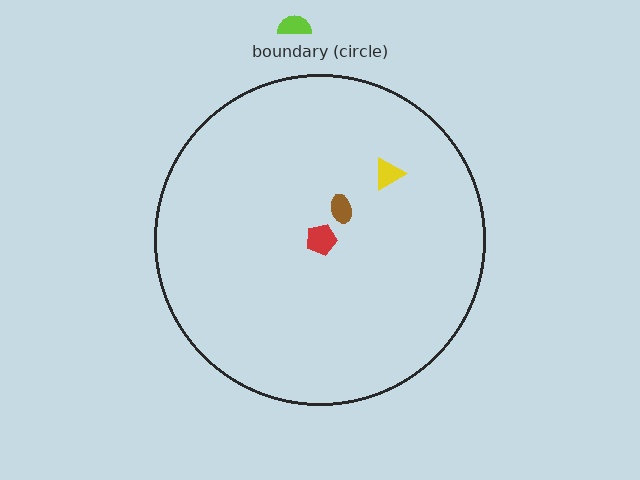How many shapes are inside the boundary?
3 inside, 1 outside.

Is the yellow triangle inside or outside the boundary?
Inside.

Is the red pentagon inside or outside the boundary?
Inside.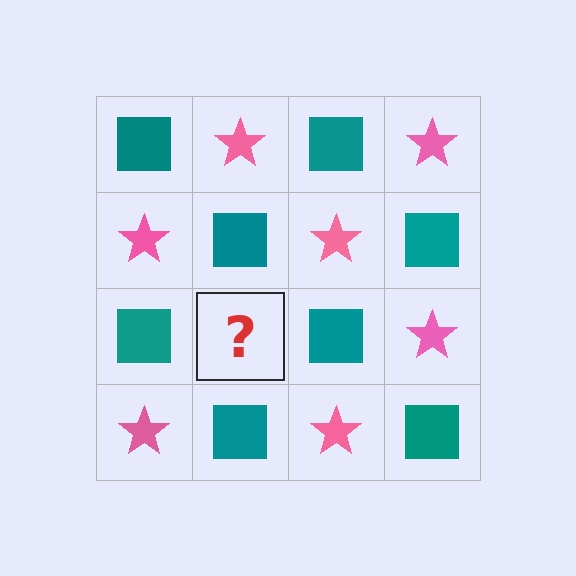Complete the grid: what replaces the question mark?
The question mark should be replaced with a pink star.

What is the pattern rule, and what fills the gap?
The rule is that it alternates teal square and pink star in a checkerboard pattern. The gap should be filled with a pink star.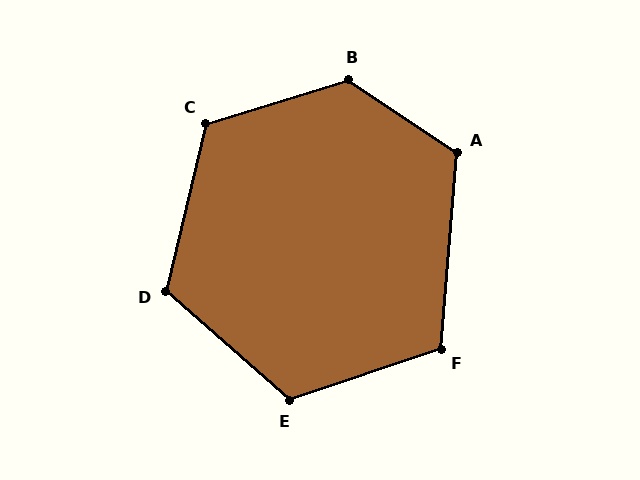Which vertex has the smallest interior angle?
F, at approximately 113 degrees.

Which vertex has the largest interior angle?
B, at approximately 129 degrees.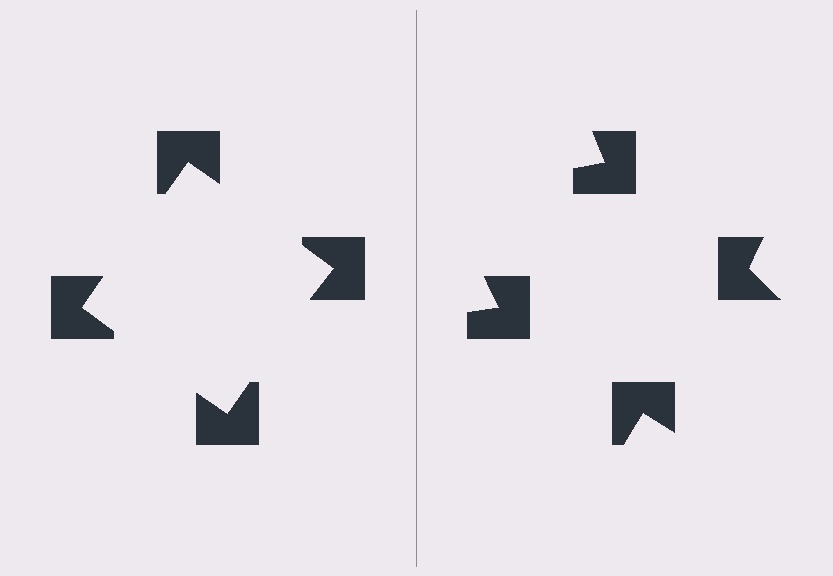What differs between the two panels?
The notched squares are positioned identically on both sides; only the wedge orientations differ. On the left they align to a square; on the right they are misaligned.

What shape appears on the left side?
An illusory square.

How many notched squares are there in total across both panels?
8 — 4 on each side.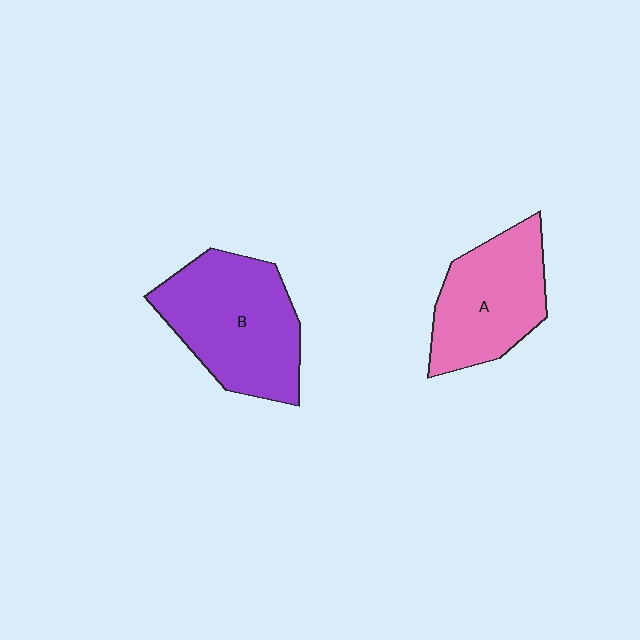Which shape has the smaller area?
Shape A (pink).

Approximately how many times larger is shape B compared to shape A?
Approximately 1.3 times.